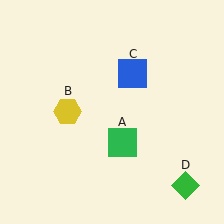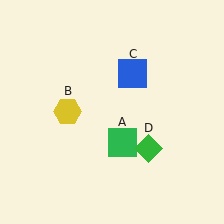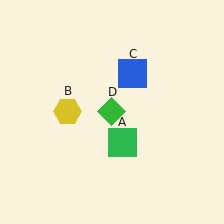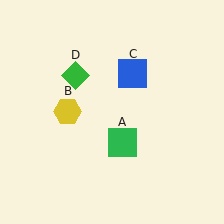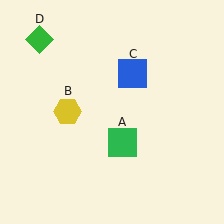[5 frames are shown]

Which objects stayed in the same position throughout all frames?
Green square (object A) and yellow hexagon (object B) and blue square (object C) remained stationary.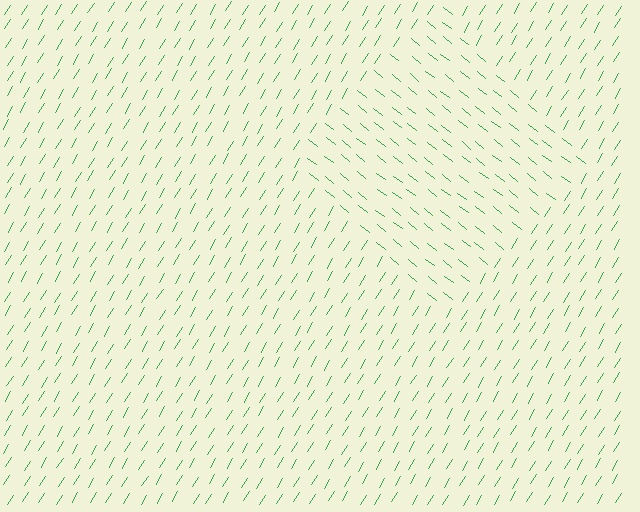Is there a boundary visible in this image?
Yes, there is a texture boundary formed by a change in line orientation.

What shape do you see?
I see a diamond.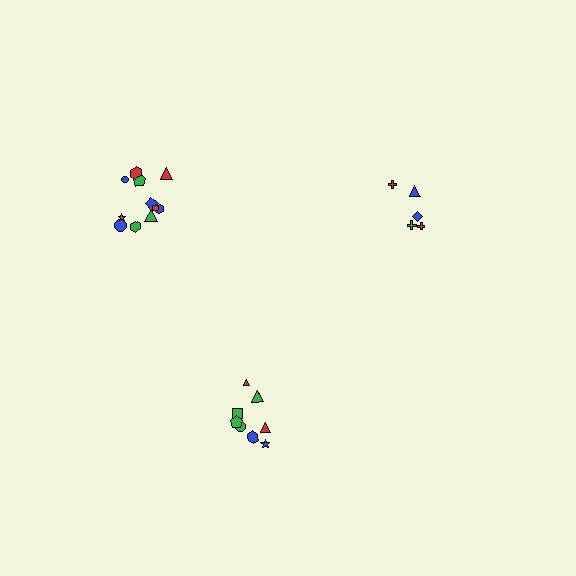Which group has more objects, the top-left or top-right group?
The top-left group.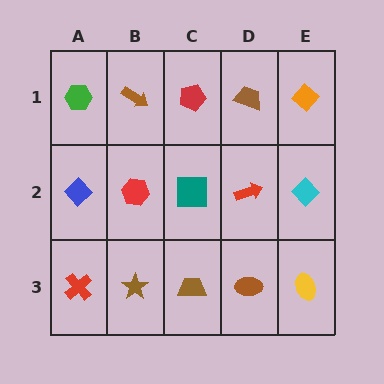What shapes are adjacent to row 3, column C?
A teal square (row 2, column C), a brown star (row 3, column B), a brown ellipse (row 3, column D).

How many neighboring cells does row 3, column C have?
3.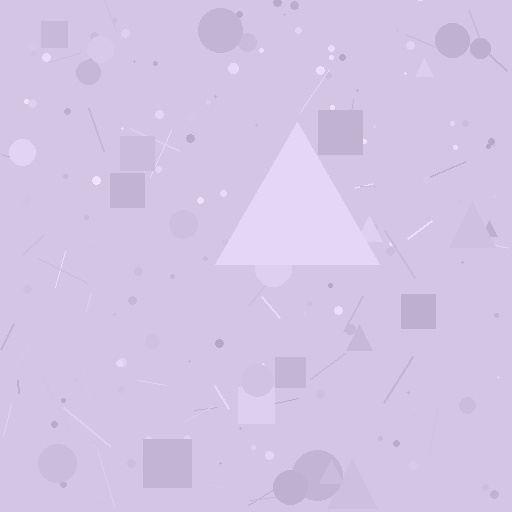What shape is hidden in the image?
A triangle is hidden in the image.